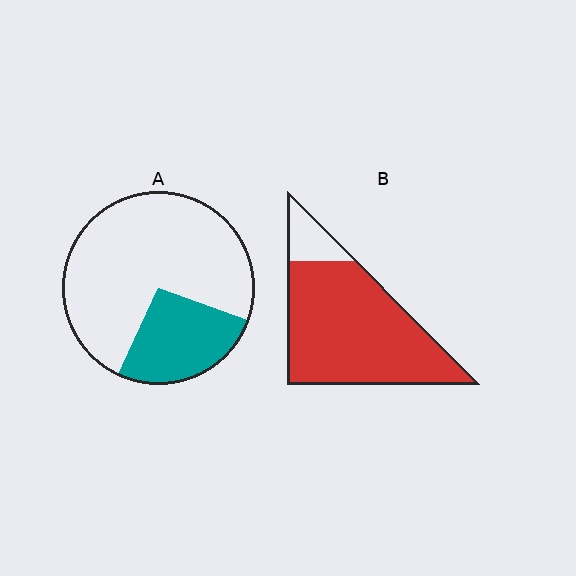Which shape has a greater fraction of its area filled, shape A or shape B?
Shape B.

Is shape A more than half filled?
No.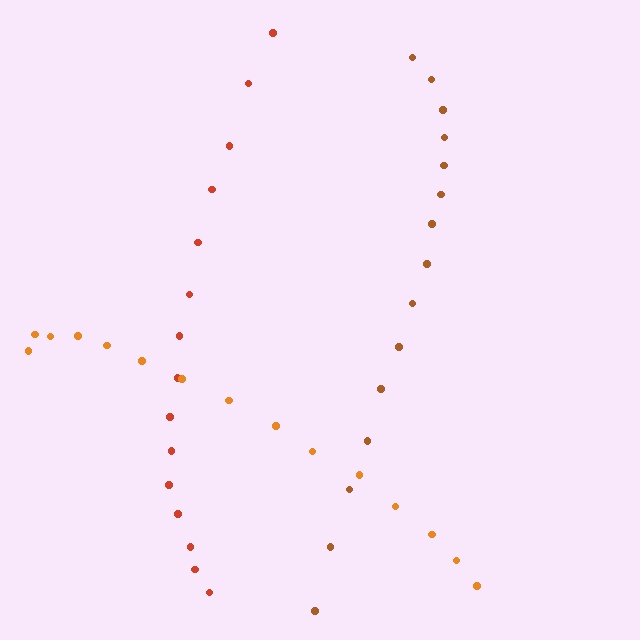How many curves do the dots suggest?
There are 3 distinct paths.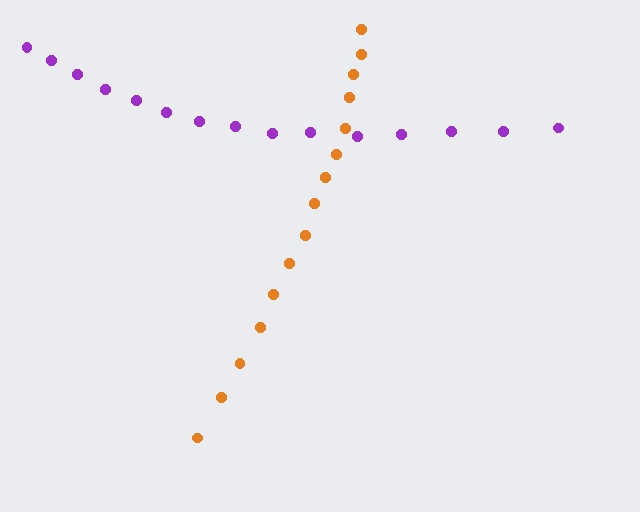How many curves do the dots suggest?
There are 2 distinct paths.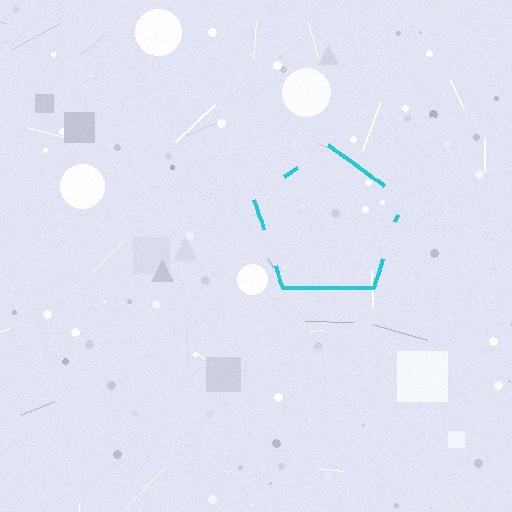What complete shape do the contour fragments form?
The contour fragments form a pentagon.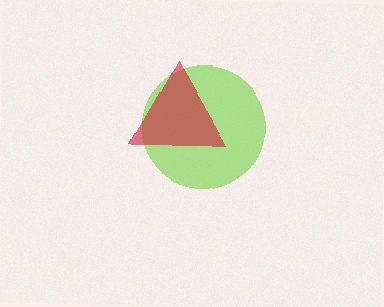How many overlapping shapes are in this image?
There are 2 overlapping shapes in the image.